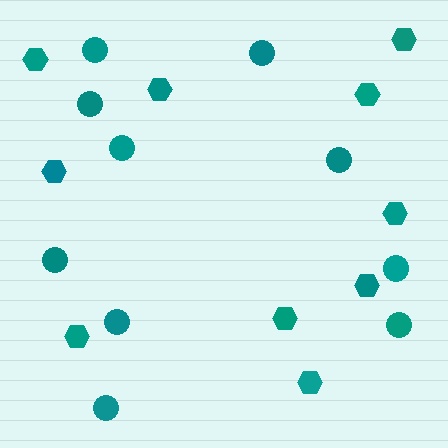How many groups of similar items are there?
There are 2 groups: one group of hexagons (10) and one group of circles (10).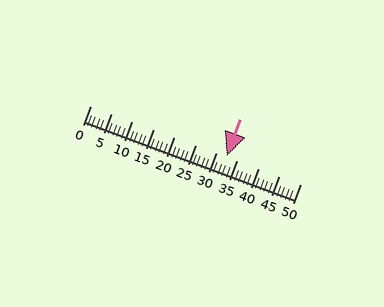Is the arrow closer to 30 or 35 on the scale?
The arrow is closer to 35.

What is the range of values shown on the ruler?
The ruler shows values from 0 to 50.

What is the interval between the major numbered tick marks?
The major tick marks are spaced 5 units apart.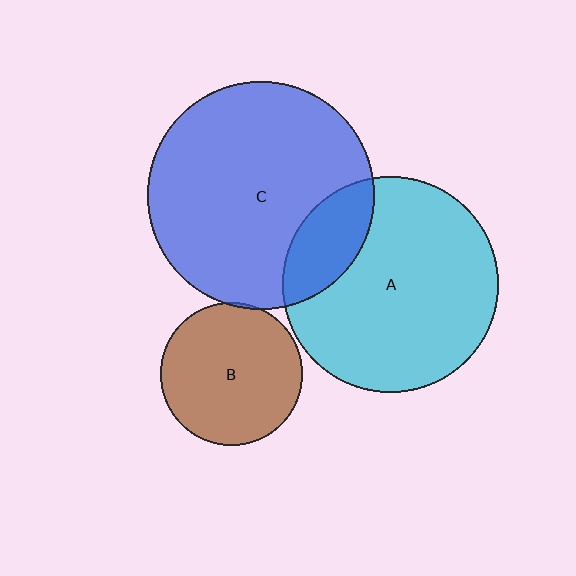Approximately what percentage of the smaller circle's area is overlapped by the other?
Approximately 20%.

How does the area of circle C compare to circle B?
Approximately 2.6 times.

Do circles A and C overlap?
Yes.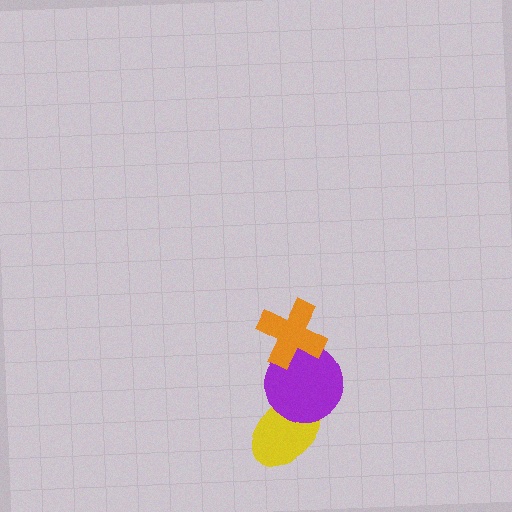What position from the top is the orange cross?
The orange cross is 1st from the top.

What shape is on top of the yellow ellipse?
The purple circle is on top of the yellow ellipse.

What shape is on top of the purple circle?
The orange cross is on top of the purple circle.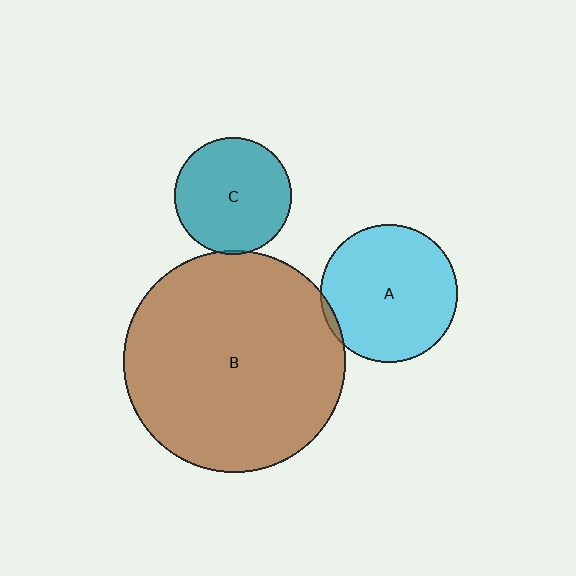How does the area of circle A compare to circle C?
Approximately 1.4 times.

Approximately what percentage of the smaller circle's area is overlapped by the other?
Approximately 5%.